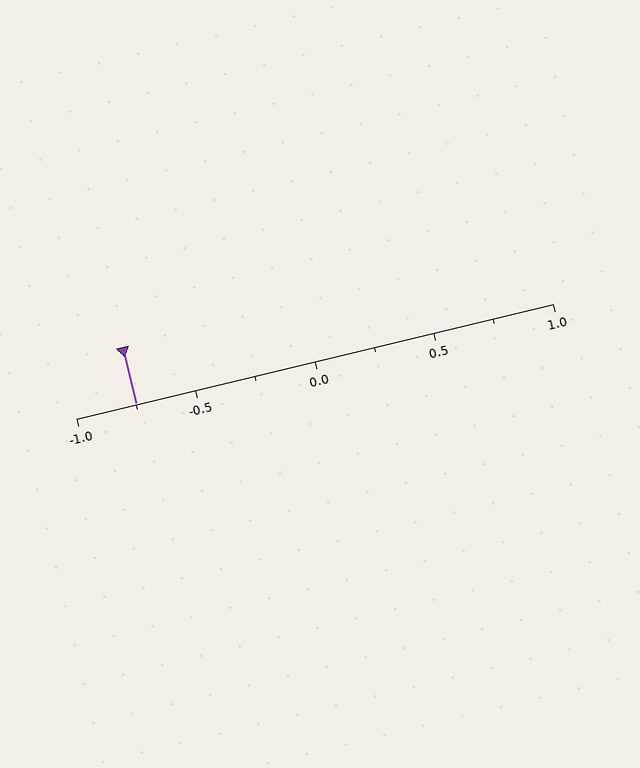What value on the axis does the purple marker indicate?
The marker indicates approximately -0.75.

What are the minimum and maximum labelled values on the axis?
The axis runs from -1.0 to 1.0.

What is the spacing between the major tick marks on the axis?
The major ticks are spaced 0.5 apart.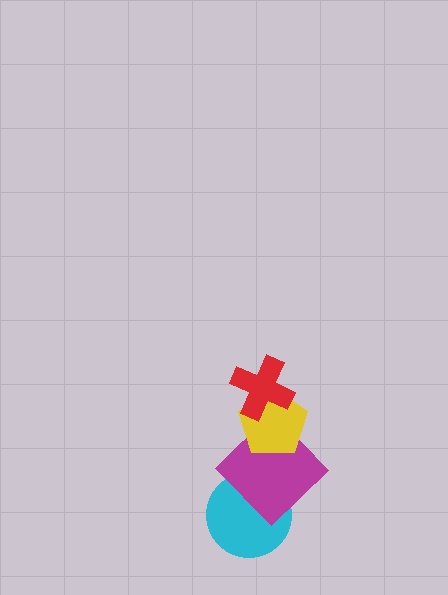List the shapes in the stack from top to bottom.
From top to bottom: the red cross, the yellow pentagon, the magenta diamond, the cyan circle.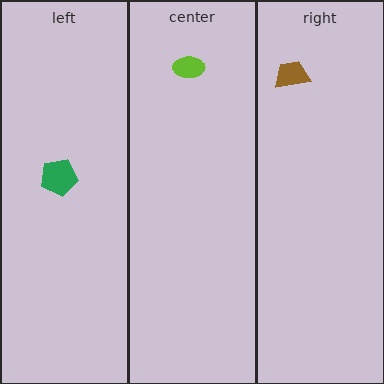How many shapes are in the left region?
1.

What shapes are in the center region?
The lime ellipse.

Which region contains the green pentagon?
The left region.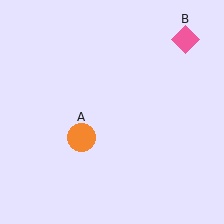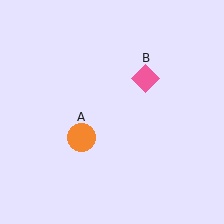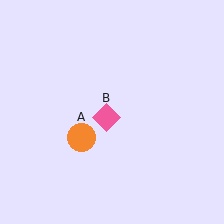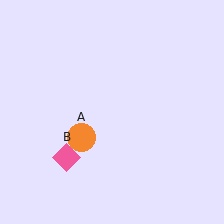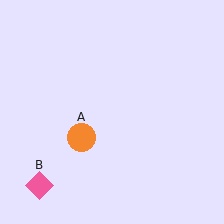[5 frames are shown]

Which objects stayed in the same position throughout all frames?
Orange circle (object A) remained stationary.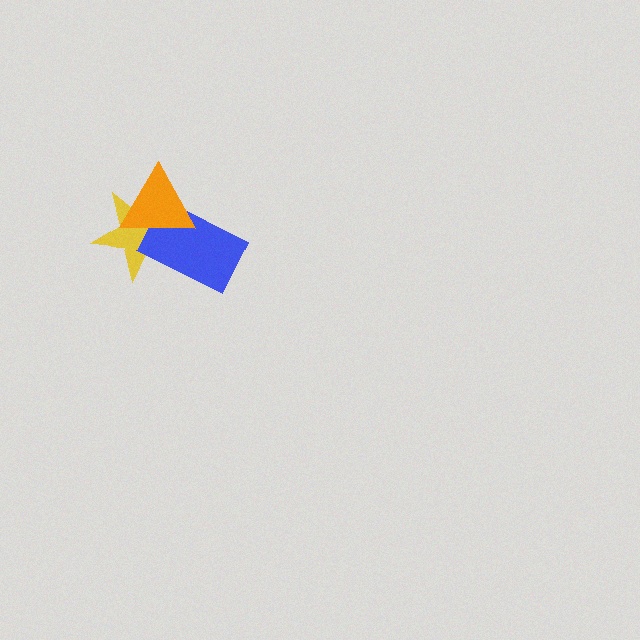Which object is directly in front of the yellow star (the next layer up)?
The blue rectangle is directly in front of the yellow star.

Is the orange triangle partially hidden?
No, no other shape covers it.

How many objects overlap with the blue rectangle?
2 objects overlap with the blue rectangle.